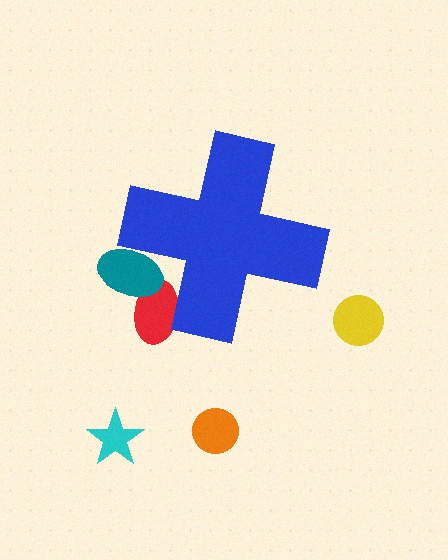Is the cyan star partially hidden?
No, the cyan star is fully visible.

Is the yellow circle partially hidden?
No, the yellow circle is fully visible.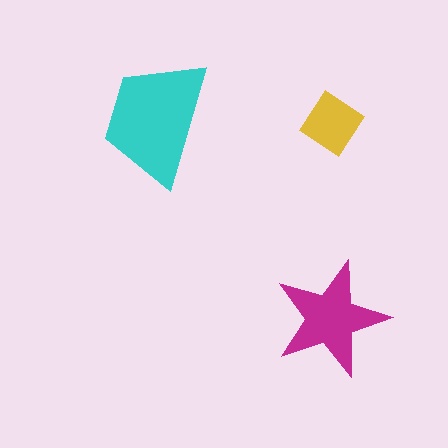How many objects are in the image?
There are 3 objects in the image.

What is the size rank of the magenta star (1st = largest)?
2nd.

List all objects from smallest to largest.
The yellow diamond, the magenta star, the cyan trapezoid.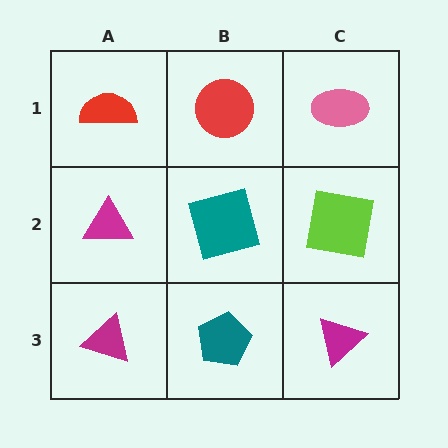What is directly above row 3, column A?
A magenta triangle.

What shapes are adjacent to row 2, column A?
A red semicircle (row 1, column A), a magenta triangle (row 3, column A), a teal square (row 2, column B).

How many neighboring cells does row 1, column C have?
2.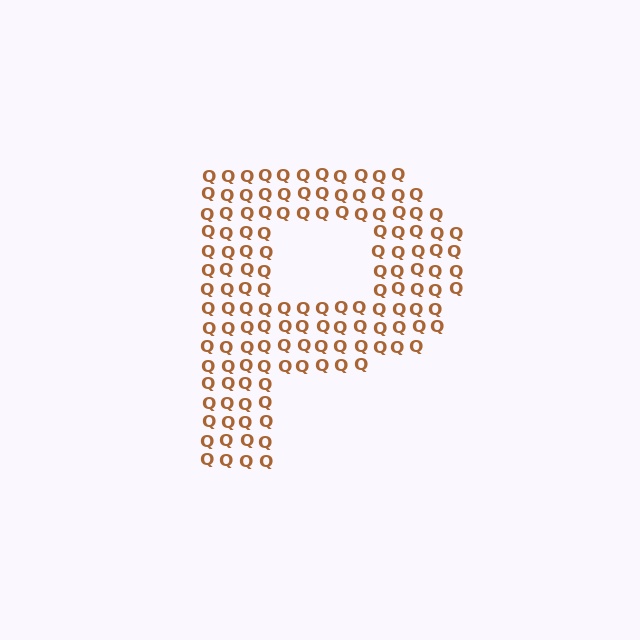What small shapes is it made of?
It is made of small letter Q's.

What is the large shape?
The large shape is the letter P.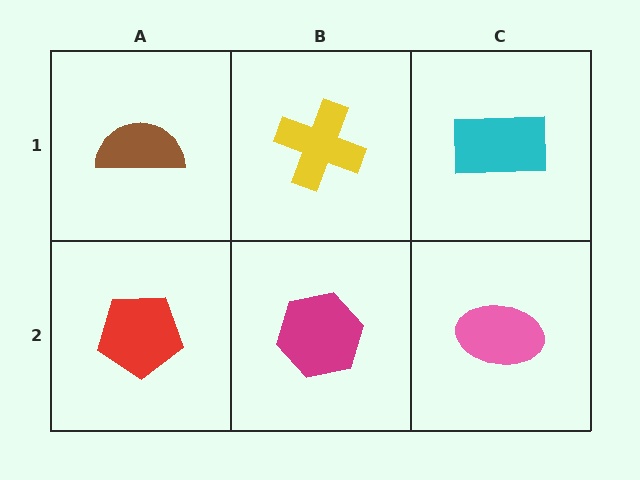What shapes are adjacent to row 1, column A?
A red pentagon (row 2, column A), a yellow cross (row 1, column B).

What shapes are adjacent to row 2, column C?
A cyan rectangle (row 1, column C), a magenta hexagon (row 2, column B).